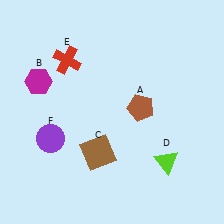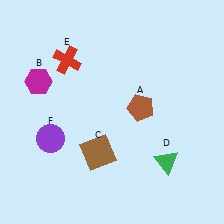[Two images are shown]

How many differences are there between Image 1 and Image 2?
There is 1 difference between the two images.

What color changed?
The triangle (D) changed from lime in Image 1 to green in Image 2.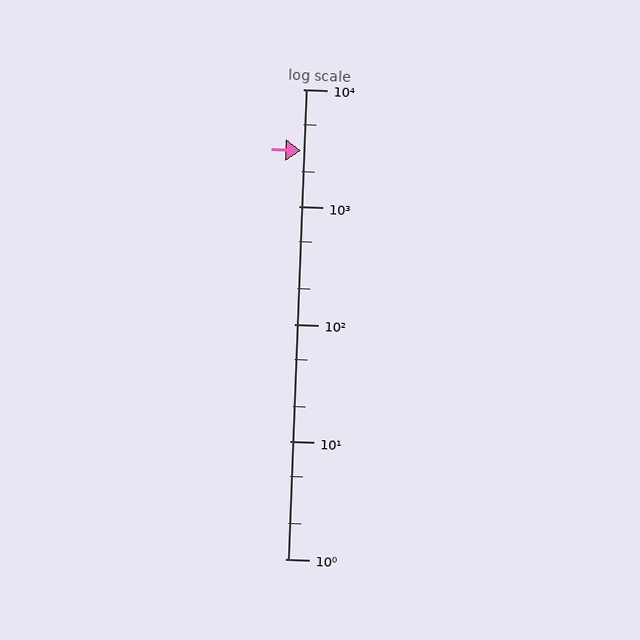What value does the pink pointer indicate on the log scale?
The pointer indicates approximately 3000.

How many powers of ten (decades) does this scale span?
The scale spans 4 decades, from 1 to 10000.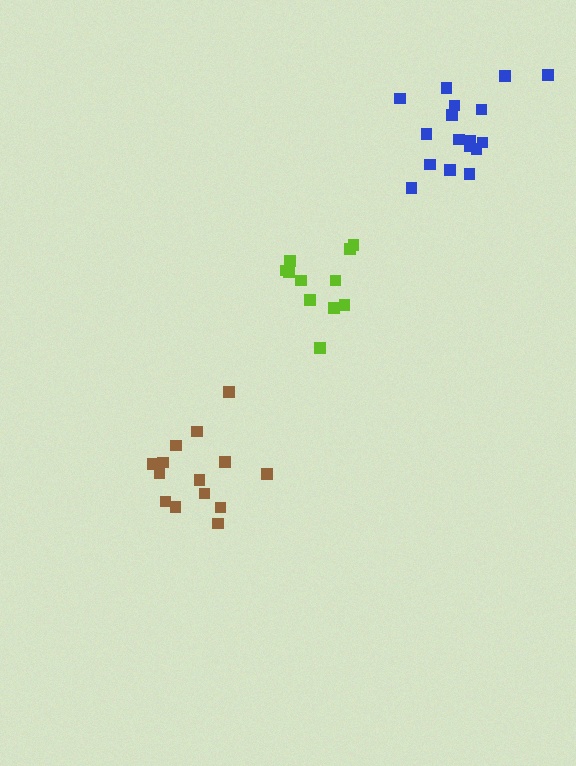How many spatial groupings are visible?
There are 3 spatial groupings.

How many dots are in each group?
Group 1: 11 dots, Group 2: 14 dots, Group 3: 17 dots (42 total).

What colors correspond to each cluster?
The clusters are colored: lime, brown, blue.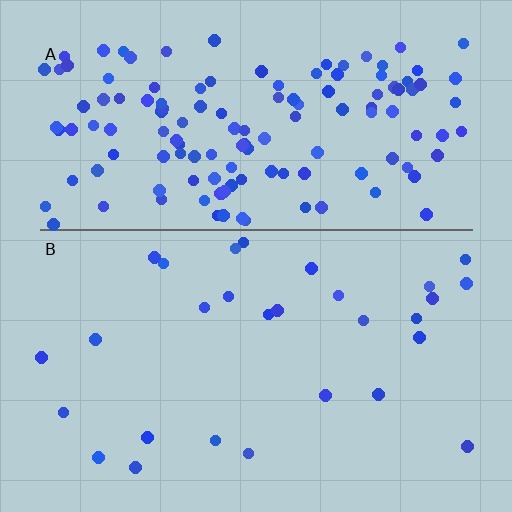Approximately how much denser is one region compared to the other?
Approximately 4.9× — region A over region B.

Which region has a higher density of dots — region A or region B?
A (the top).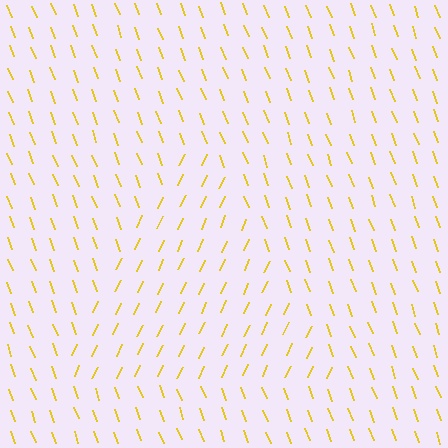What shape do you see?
I see a triangle.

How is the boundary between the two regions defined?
The boundary is defined purely by a change in line orientation (approximately 45 degrees difference). All lines are the same color and thickness.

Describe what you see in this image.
The image is filled with small yellow line segments. A triangle region in the image has lines oriented differently from the surrounding lines, creating a visible texture boundary.